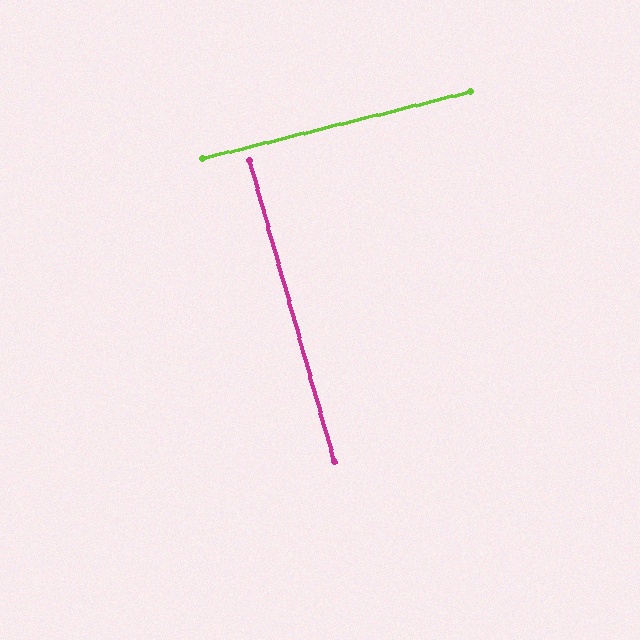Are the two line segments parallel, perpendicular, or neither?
Perpendicular — they meet at approximately 88°.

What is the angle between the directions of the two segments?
Approximately 88 degrees.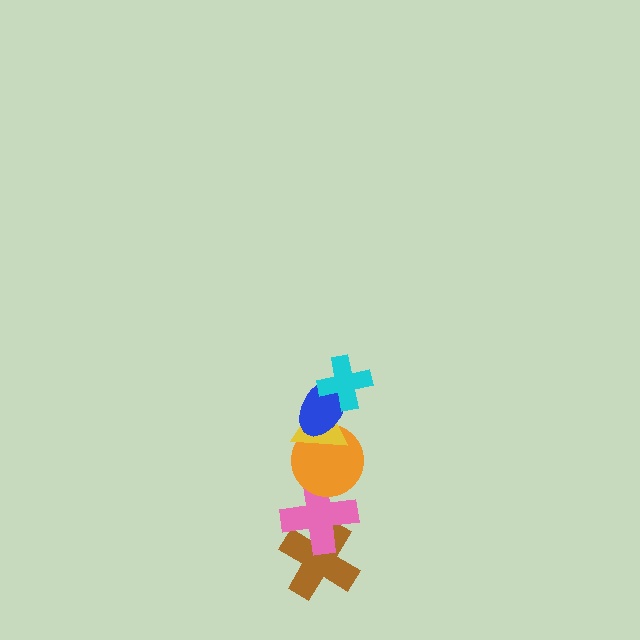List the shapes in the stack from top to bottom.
From top to bottom: the cyan cross, the blue ellipse, the yellow triangle, the orange circle, the pink cross, the brown cross.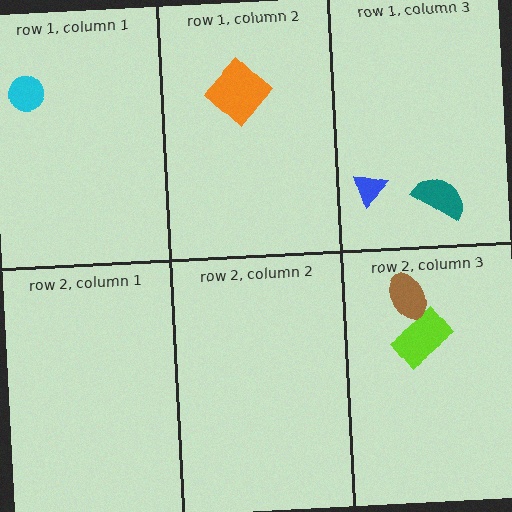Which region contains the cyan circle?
The row 1, column 1 region.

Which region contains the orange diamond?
The row 1, column 2 region.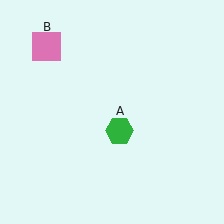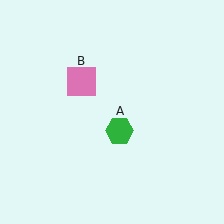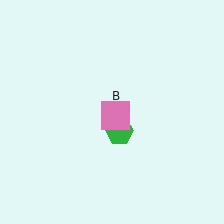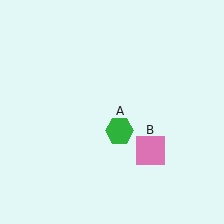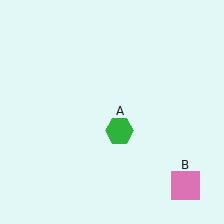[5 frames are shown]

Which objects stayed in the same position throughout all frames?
Green hexagon (object A) remained stationary.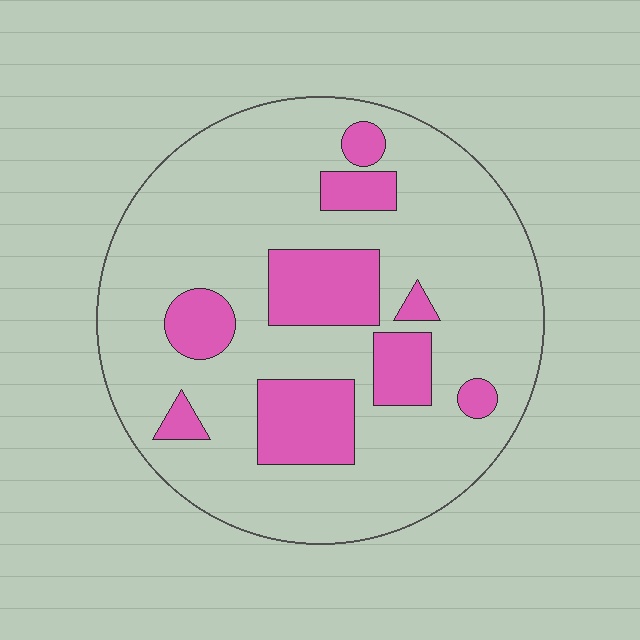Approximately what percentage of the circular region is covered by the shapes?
Approximately 20%.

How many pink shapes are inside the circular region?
9.